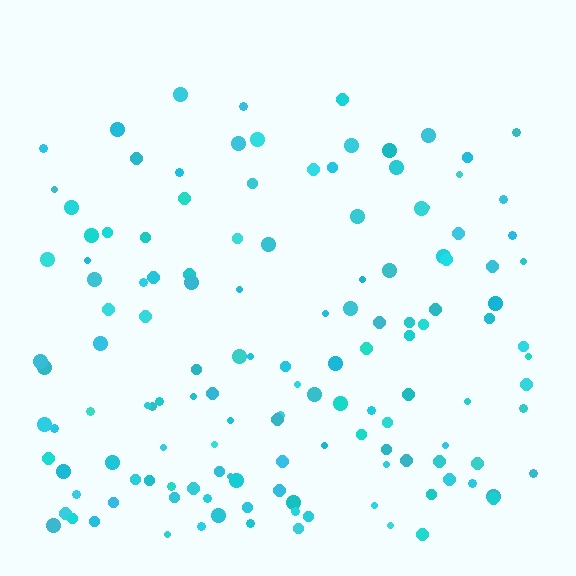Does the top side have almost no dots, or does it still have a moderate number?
Still a moderate number, just noticeably fewer than the bottom.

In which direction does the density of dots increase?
From top to bottom, with the bottom side densest.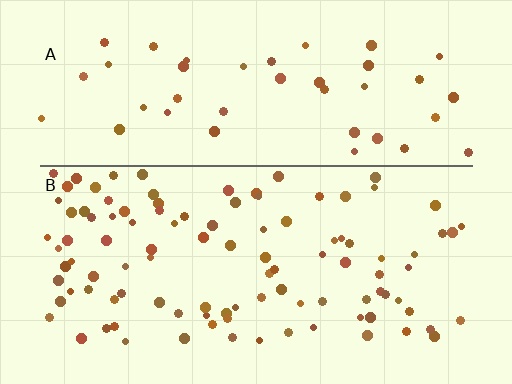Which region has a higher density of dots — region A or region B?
B (the bottom).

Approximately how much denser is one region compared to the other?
Approximately 2.2× — region B over region A.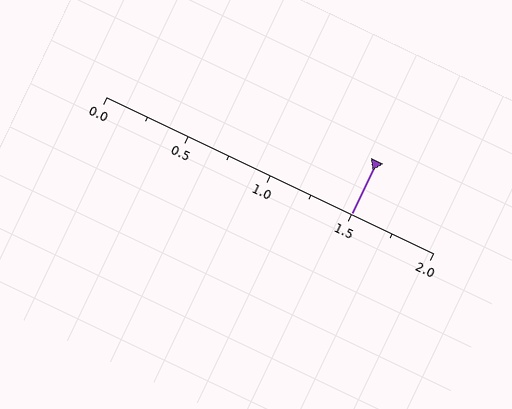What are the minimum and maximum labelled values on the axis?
The axis runs from 0.0 to 2.0.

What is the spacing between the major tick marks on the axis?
The major ticks are spaced 0.5 apart.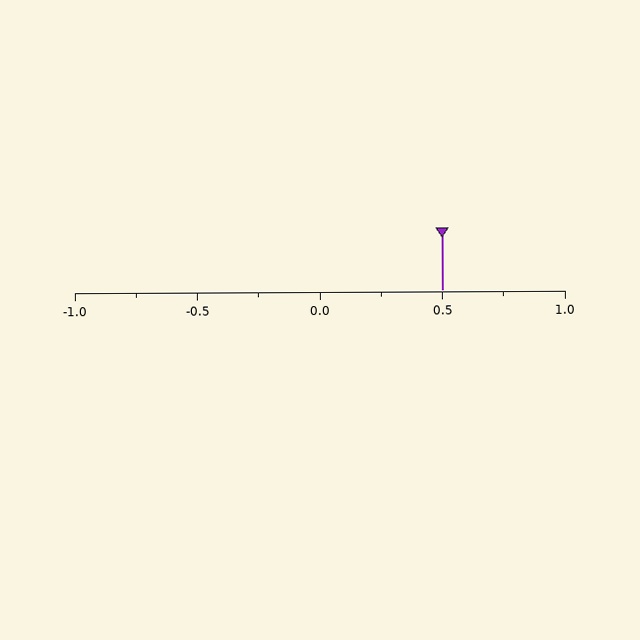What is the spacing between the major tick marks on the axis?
The major ticks are spaced 0.5 apart.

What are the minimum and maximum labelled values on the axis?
The axis runs from -1.0 to 1.0.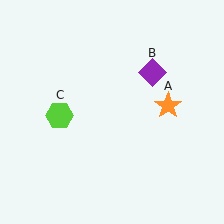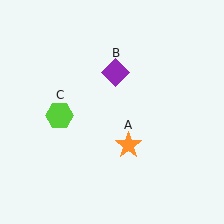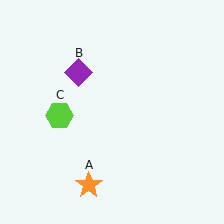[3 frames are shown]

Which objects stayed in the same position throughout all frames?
Lime hexagon (object C) remained stationary.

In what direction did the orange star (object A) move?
The orange star (object A) moved down and to the left.